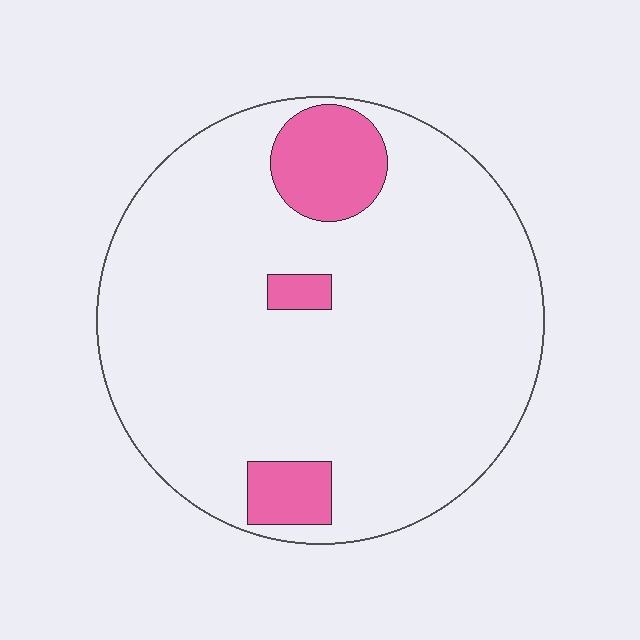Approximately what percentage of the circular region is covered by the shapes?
Approximately 10%.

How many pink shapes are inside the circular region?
3.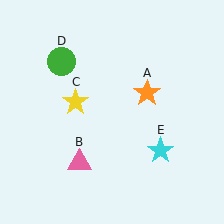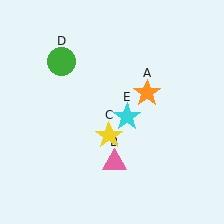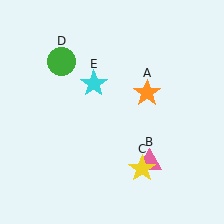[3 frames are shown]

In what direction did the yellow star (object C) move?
The yellow star (object C) moved down and to the right.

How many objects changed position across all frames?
3 objects changed position: pink triangle (object B), yellow star (object C), cyan star (object E).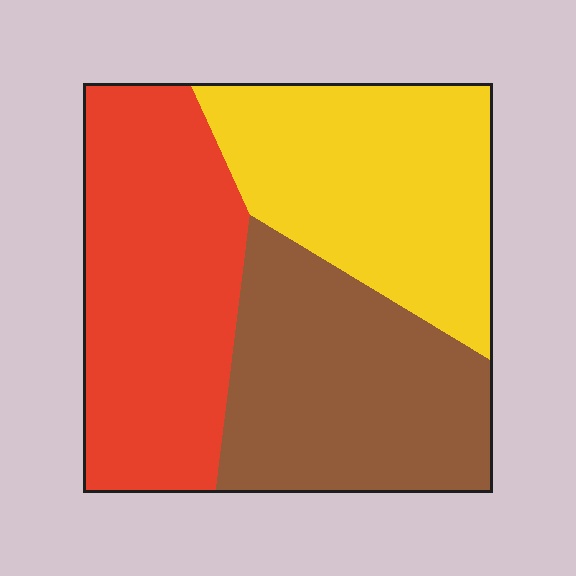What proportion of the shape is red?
Red takes up between a quarter and a half of the shape.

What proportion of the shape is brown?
Brown takes up between a quarter and a half of the shape.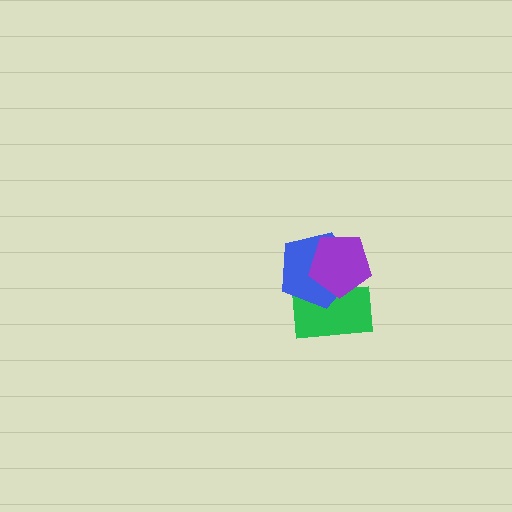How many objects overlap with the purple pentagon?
2 objects overlap with the purple pentagon.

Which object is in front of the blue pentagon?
The purple pentagon is in front of the blue pentagon.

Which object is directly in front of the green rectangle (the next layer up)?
The blue pentagon is directly in front of the green rectangle.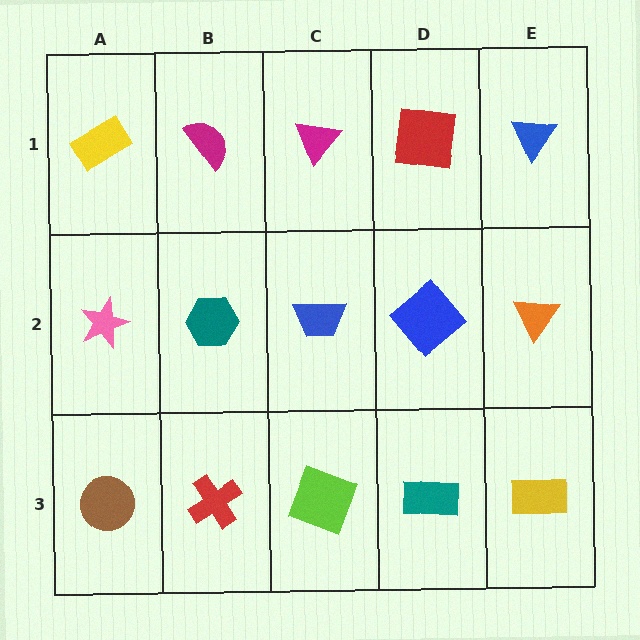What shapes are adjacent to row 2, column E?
A blue triangle (row 1, column E), a yellow rectangle (row 3, column E), a blue diamond (row 2, column D).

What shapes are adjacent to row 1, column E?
An orange triangle (row 2, column E), a red square (row 1, column D).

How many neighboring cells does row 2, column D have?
4.